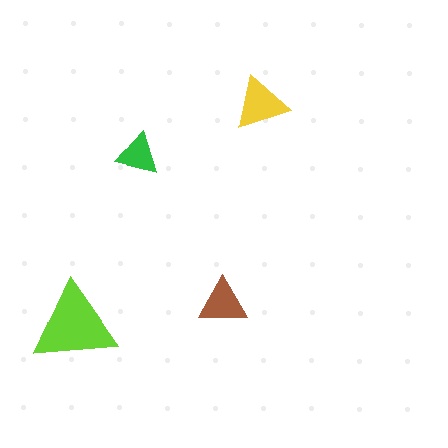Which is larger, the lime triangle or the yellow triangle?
The lime one.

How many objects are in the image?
There are 4 objects in the image.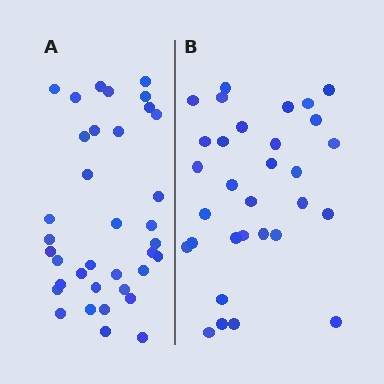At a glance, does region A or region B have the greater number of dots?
Region A (the left region) has more dots.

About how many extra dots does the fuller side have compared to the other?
Region A has about 5 more dots than region B.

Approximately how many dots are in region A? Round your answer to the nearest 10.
About 40 dots. (The exact count is 36, which rounds to 40.)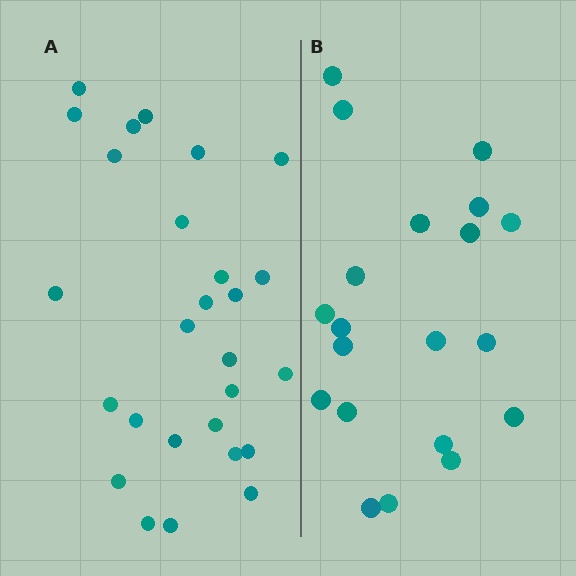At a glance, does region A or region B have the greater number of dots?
Region A (the left region) has more dots.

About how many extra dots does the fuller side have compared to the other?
Region A has roughly 8 or so more dots than region B.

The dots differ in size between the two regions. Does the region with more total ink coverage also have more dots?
No. Region B has more total ink coverage because its dots are larger, but region A actually contains more individual dots. Total area can be misleading — the number of items is what matters here.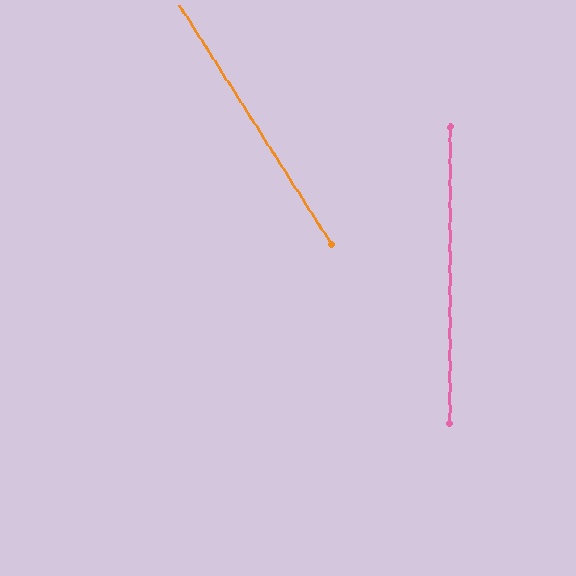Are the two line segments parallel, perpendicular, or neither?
Neither parallel nor perpendicular — they differ by about 33°.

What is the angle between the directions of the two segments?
Approximately 33 degrees.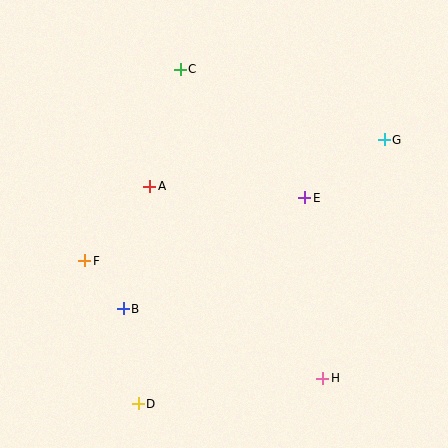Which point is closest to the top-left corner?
Point C is closest to the top-left corner.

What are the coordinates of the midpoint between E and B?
The midpoint between E and B is at (214, 253).